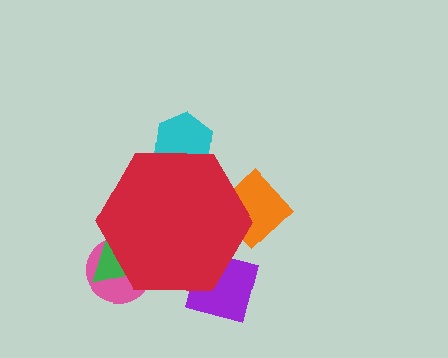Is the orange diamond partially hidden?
Yes, the orange diamond is partially hidden behind the red hexagon.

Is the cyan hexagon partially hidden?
Yes, the cyan hexagon is partially hidden behind the red hexagon.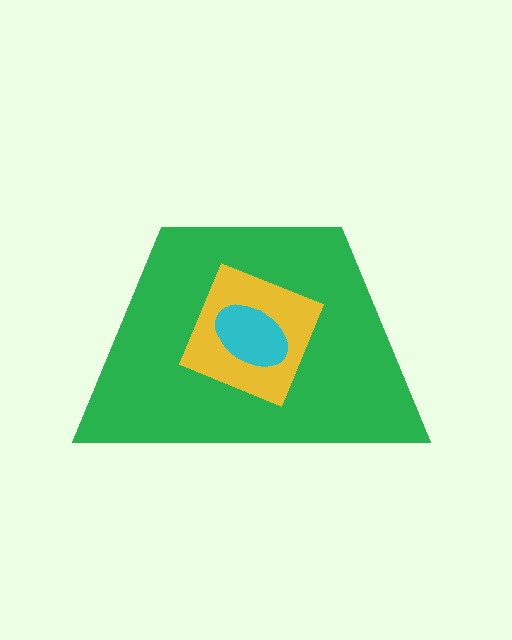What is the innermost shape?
The cyan ellipse.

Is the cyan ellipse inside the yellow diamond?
Yes.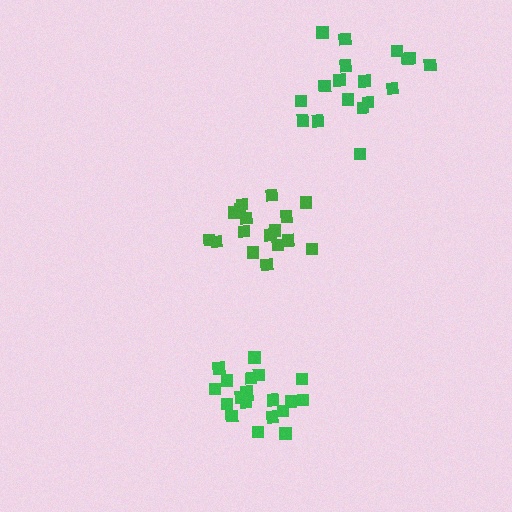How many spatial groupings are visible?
There are 3 spatial groupings.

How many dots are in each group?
Group 1: 18 dots, Group 2: 20 dots, Group 3: 18 dots (56 total).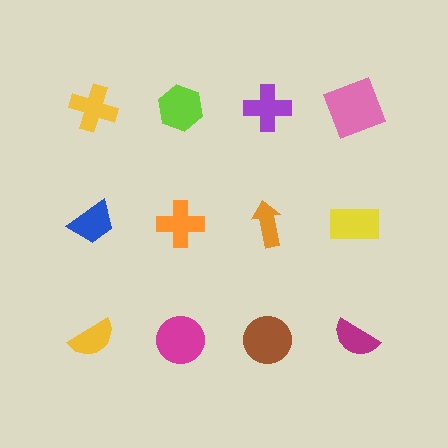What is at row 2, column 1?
A blue trapezoid.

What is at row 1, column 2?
A lime hexagon.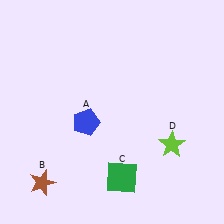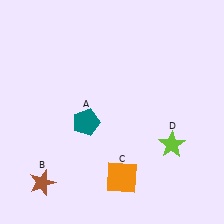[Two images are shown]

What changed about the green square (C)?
In Image 1, C is green. In Image 2, it changed to orange.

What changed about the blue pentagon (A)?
In Image 1, A is blue. In Image 2, it changed to teal.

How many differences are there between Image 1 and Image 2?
There are 2 differences between the two images.